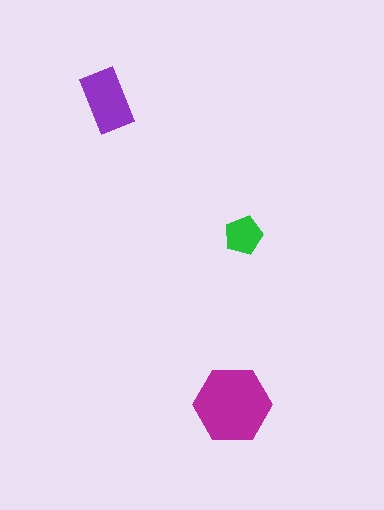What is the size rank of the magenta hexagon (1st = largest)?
1st.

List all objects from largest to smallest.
The magenta hexagon, the purple rectangle, the green pentagon.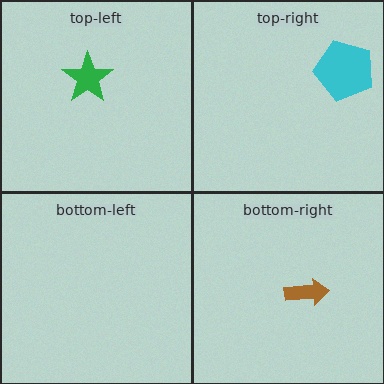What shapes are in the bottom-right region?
The brown arrow.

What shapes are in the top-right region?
The cyan pentagon.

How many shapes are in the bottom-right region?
1.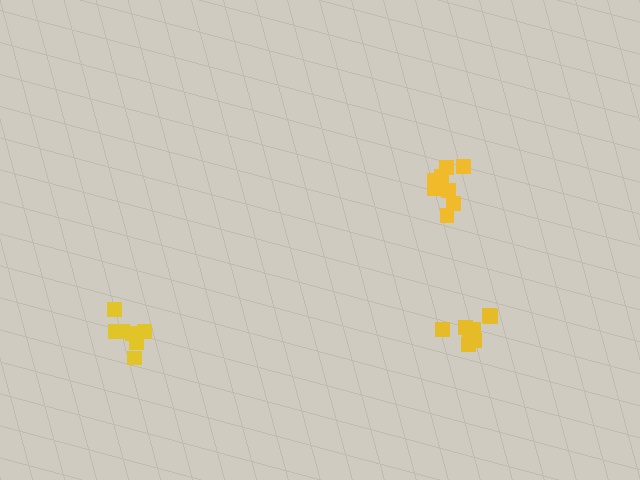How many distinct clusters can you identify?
There are 3 distinct clusters.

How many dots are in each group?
Group 1: 7 dots, Group 2: 8 dots, Group 3: 8 dots (23 total).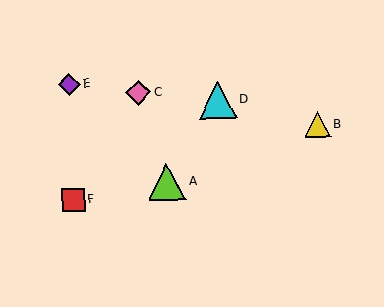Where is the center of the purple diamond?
The center of the purple diamond is at (69, 85).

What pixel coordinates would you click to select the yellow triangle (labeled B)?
Click at (317, 124) to select the yellow triangle B.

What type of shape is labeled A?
Shape A is a lime triangle.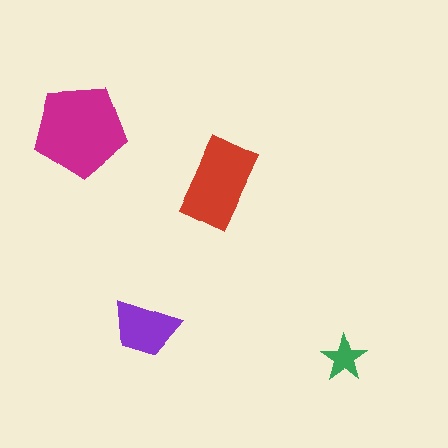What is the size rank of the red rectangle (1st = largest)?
2nd.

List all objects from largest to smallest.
The magenta pentagon, the red rectangle, the purple trapezoid, the green star.